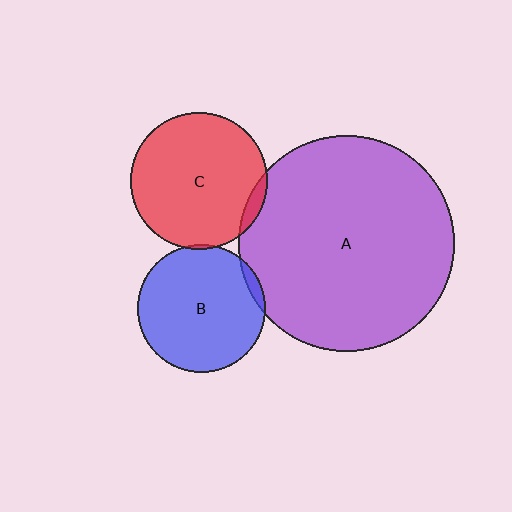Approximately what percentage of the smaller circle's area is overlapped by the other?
Approximately 5%.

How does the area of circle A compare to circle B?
Approximately 2.8 times.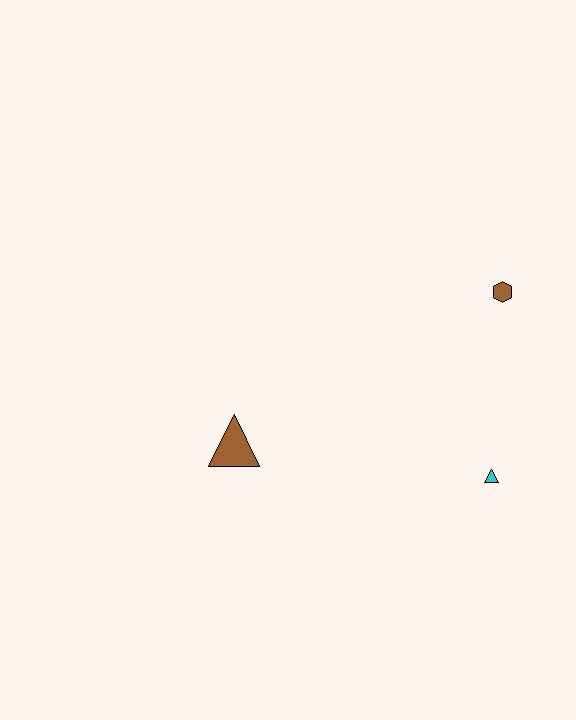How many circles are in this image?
There are no circles.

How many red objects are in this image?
There are no red objects.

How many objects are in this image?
There are 3 objects.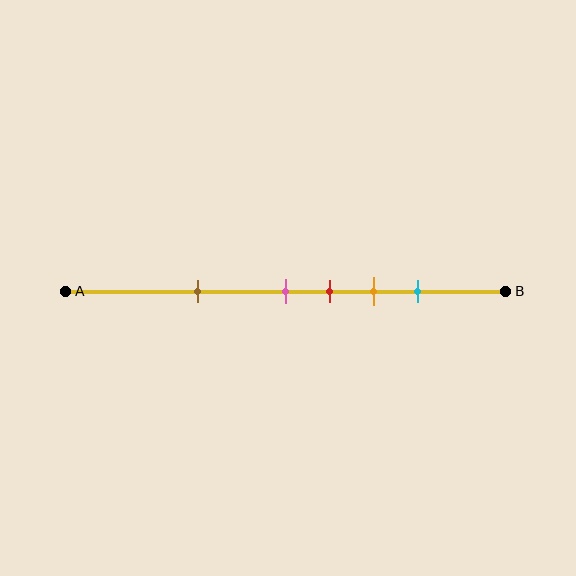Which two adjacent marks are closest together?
The pink and red marks are the closest adjacent pair.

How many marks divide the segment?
There are 5 marks dividing the segment.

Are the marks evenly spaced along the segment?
No, the marks are not evenly spaced.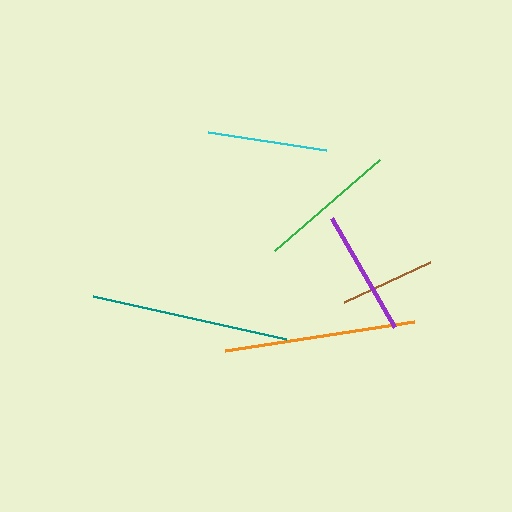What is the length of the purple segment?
The purple segment is approximately 126 pixels long.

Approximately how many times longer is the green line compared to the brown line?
The green line is approximately 1.5 times the length of the brown line.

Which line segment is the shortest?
The brown line is the shortest at approximately 95 pixels.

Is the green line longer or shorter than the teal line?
The teal line is longer than the green line.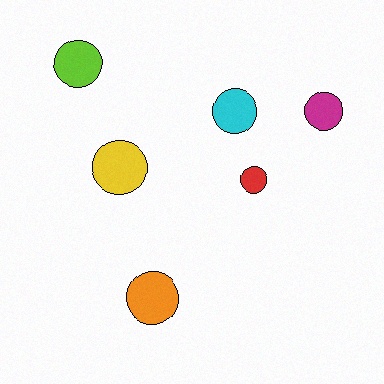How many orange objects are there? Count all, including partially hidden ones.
There is 1 orange object.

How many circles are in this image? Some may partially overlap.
There are 6 circles.